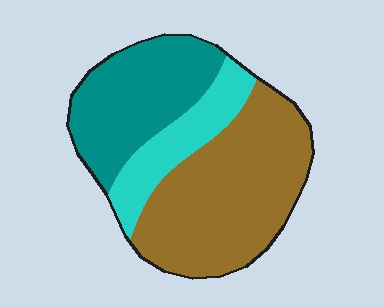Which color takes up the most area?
Brown, at roughly 50%.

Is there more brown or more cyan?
Brown.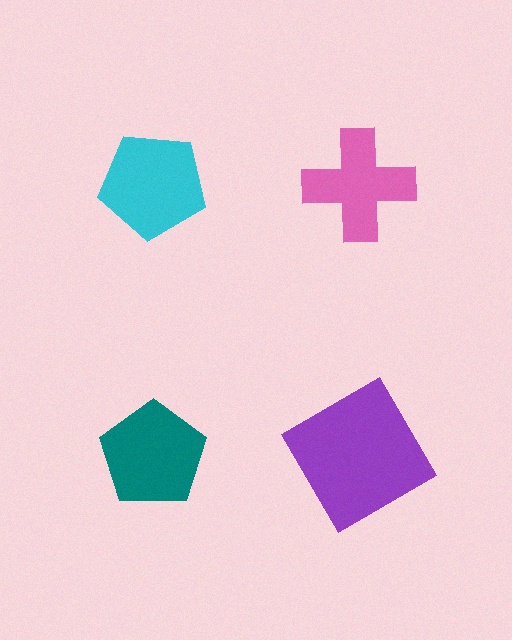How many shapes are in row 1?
2 shapes.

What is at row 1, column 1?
A cyan pentagon.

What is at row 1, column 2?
A pink cross.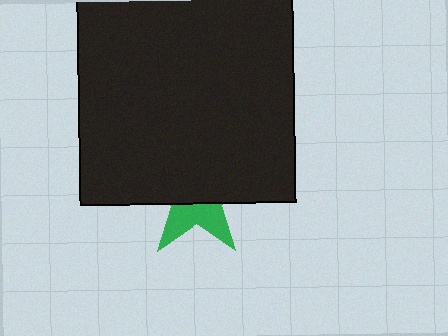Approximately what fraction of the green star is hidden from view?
Roughly 61% of the green star is hidden behind the black square.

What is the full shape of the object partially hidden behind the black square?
The partially hidden object is a green star.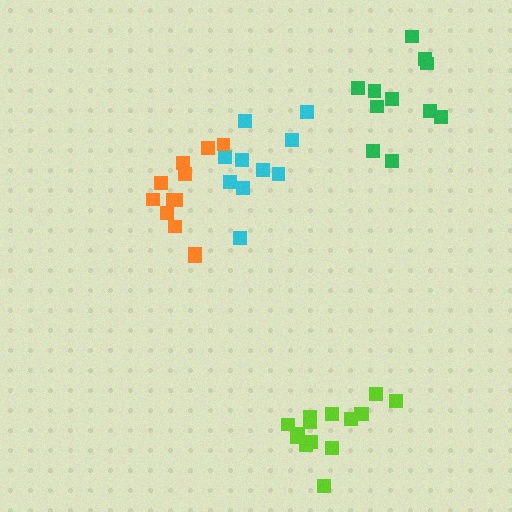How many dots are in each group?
Group 1: 11 dots, Group 2: 10 dots, Group 3: 15 dots, Group 4: 12 dots (48 total).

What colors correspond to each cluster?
The clusters are colored: green, cyan, lime, orange.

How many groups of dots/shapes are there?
There are 4 groups.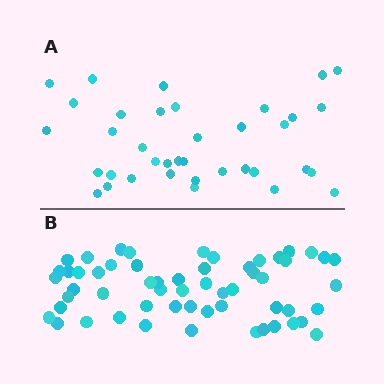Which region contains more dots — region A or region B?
Region B (the bottom region) has more dots.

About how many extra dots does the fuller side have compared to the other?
Region B has approximately 20 more dots than region A.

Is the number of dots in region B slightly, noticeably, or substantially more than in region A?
Region B has substantially more. The ratio is roughly 1.5 to 1.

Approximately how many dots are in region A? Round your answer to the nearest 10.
About 40 dots. (The exact count is 37, which rounds to 40.)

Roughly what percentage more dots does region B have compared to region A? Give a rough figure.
About 55% more.